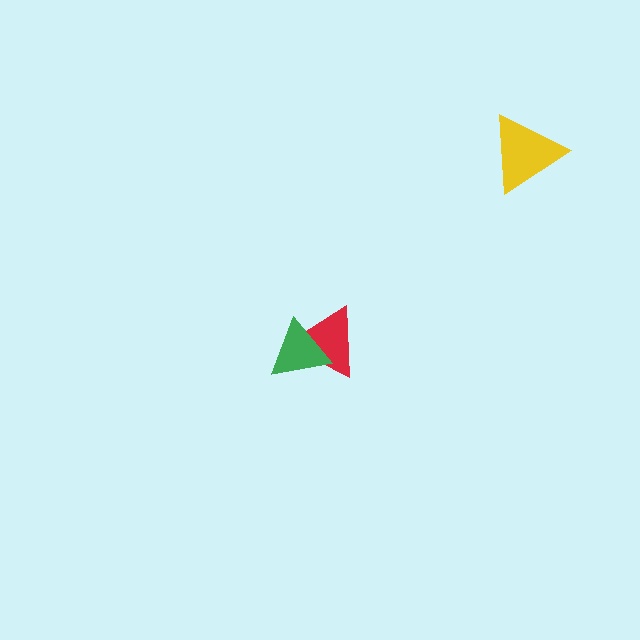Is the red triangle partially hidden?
Yes, it is partially covered by another shape.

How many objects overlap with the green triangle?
1 object overlaps with the green triangle.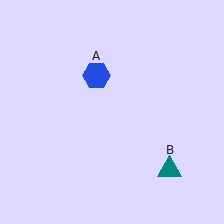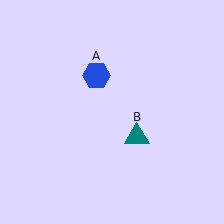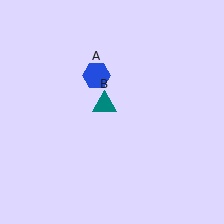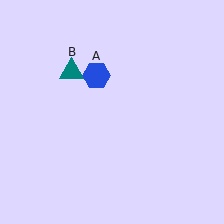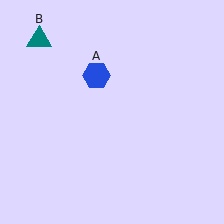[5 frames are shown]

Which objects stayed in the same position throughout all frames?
Blue hexagon (object A) remained stationary.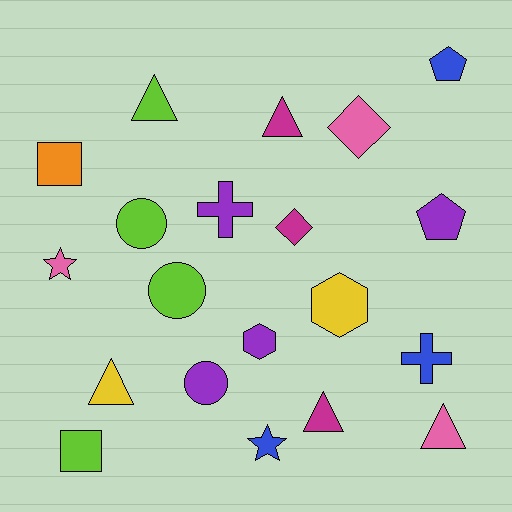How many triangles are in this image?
There are 5 triangles.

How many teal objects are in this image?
There are no teal objects.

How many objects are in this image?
There are 20 objects.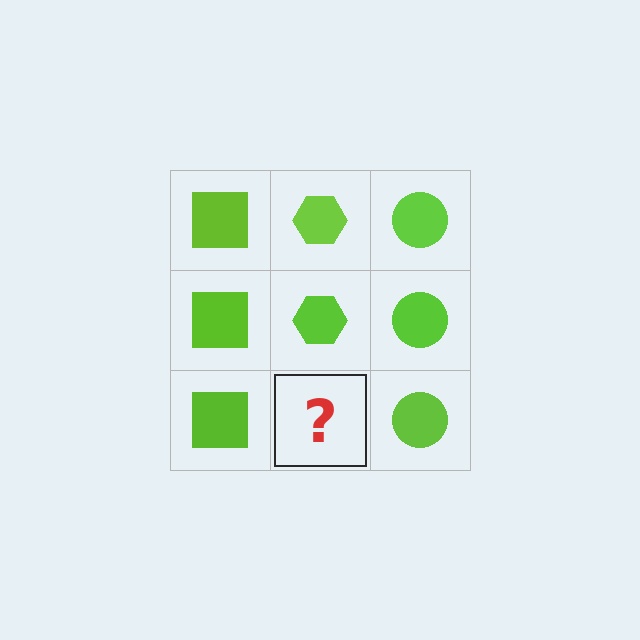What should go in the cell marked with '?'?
The missing cell should contain a lime hexagon.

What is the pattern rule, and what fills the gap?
The rule is that each column has a consistent shape. The gap should be filled with a lime hexagon.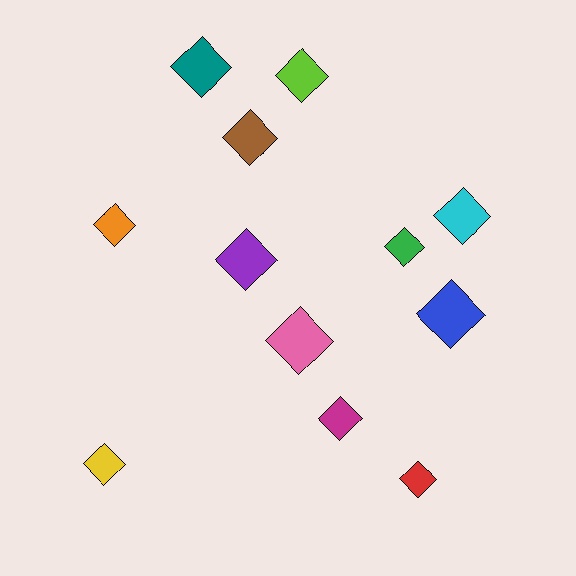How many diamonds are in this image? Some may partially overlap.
There are 12 diamonds.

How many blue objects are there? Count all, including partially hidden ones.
There is 1 blue object.